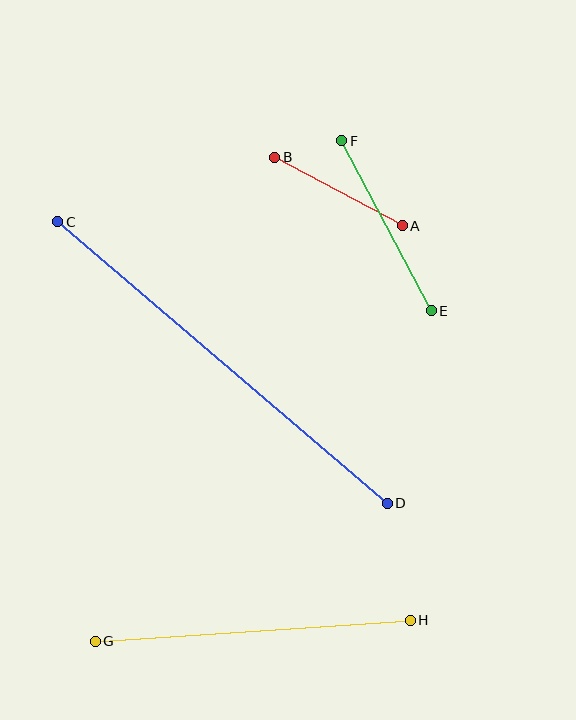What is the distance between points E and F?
The distance is approximately 192 pixels.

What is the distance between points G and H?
The distance is approximately 316 pixels.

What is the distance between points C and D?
The distance is approximately 434 pixels.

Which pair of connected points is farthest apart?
Points C and D are farthest apart.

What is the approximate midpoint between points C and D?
The midpoint is at approximately (222, 362) pixels.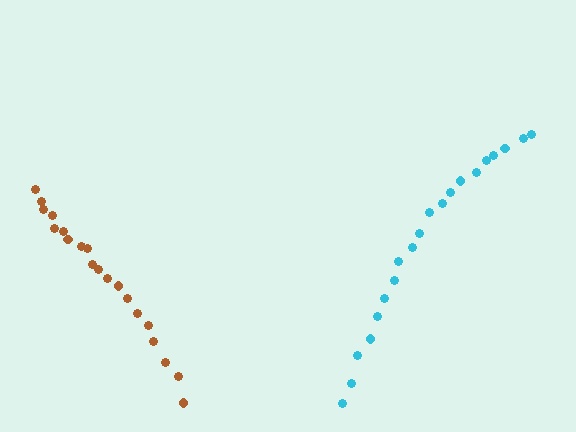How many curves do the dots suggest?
There are 2 distinct paths.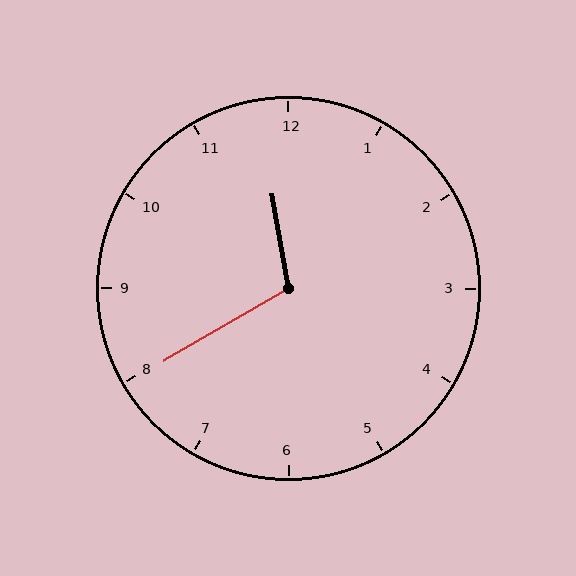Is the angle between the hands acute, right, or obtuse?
It is obtuse.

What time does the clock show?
11:40.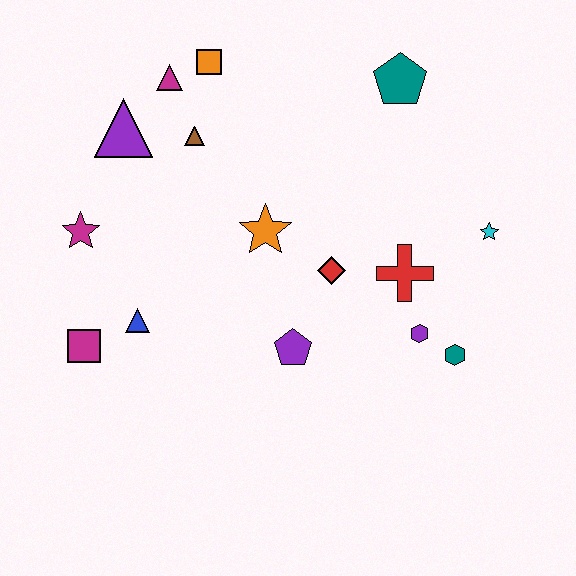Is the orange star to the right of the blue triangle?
Yes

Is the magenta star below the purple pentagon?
No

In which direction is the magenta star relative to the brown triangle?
The magenta star is to the left of the brown triangle.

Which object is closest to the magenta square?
The blue triangle is closest to the magenta square.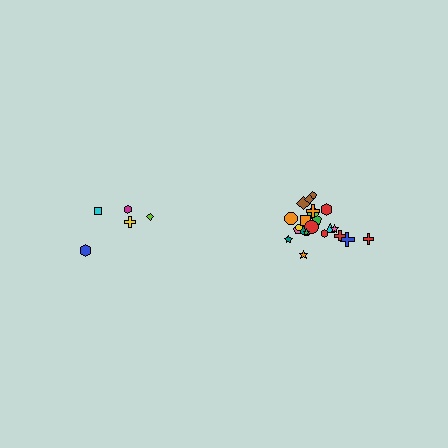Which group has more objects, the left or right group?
The right group.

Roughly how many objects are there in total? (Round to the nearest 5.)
Roughly 25 objects in total.